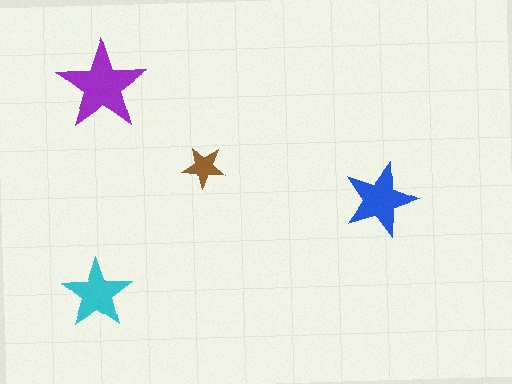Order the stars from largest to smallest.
the purple one, the blue one, the cyan one, the brown one.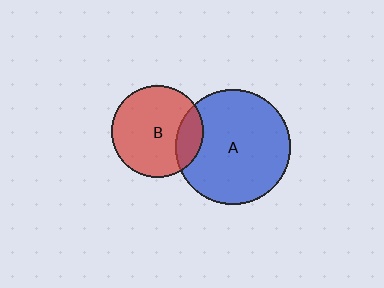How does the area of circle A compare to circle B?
Approximately 1.6 times.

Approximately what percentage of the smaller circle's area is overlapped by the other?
Approximately 20%.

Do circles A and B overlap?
Yes.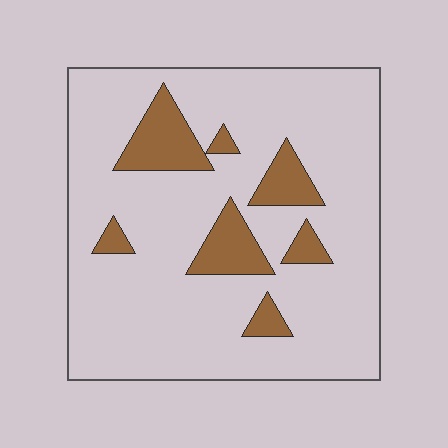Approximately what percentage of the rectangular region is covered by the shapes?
Approximately 15%.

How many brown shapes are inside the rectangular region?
7.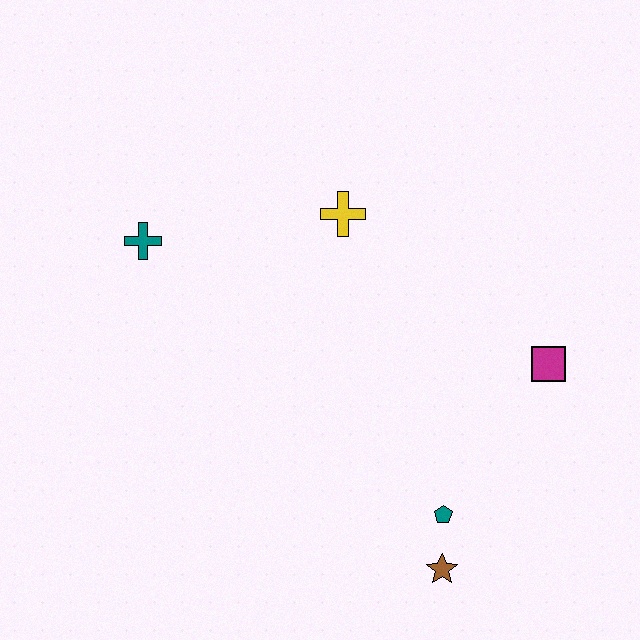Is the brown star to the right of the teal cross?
Yes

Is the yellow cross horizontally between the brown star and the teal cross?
Yes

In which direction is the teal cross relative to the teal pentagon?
The teal cross is to the left of the teal pentagon.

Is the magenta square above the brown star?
Yes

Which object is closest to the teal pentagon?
The brown star is closest to the teal pentagon.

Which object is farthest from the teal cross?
The brown star is farthest from the teal cross.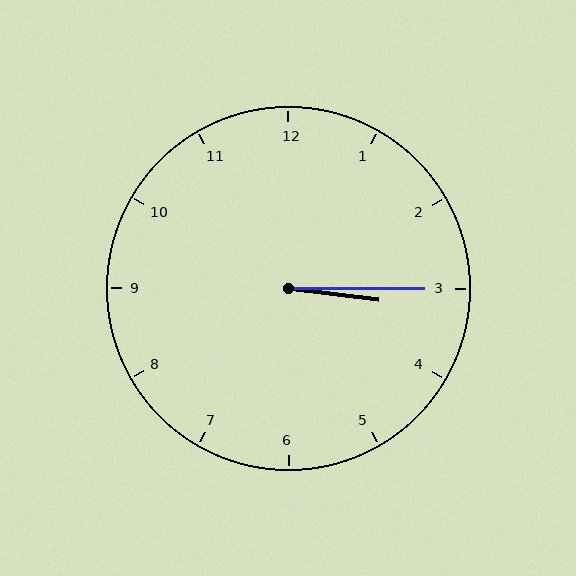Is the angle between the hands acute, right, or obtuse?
It is acute.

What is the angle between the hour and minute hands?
Approximately 8 degrees.